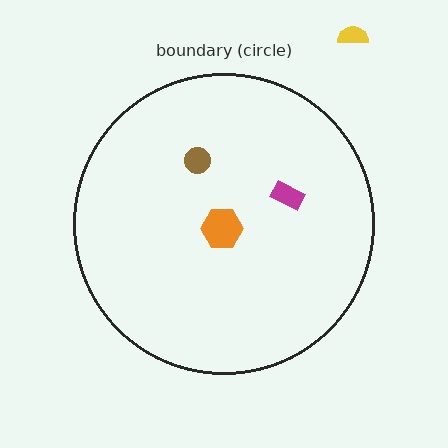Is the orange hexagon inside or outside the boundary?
Inside.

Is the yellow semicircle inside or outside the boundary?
Outside.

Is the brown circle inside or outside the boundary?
Inside.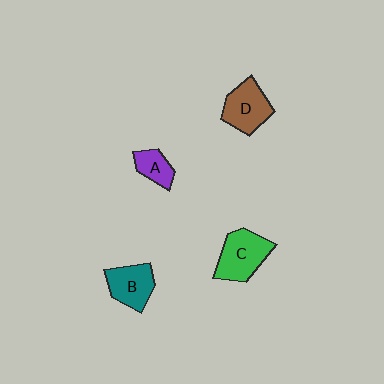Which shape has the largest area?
Shape C (green).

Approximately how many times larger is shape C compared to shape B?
Approximately 1.2 times.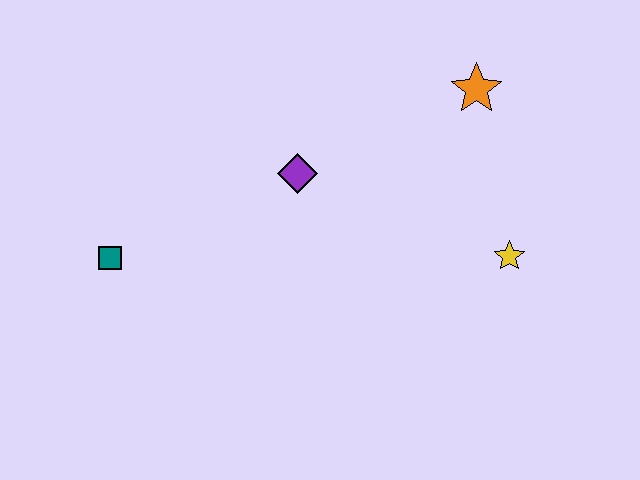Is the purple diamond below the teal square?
No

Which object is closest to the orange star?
The yellow star is closest to the orange star.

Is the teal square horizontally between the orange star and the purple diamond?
No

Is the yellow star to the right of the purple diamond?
Yes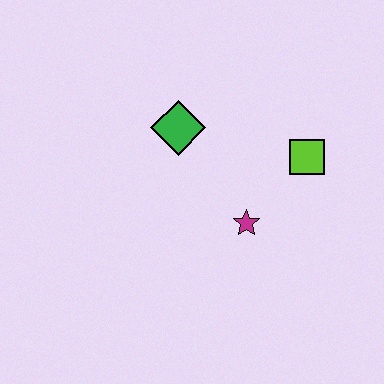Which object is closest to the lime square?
The magenta star is closest to the lime square.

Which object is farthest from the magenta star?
The green diamond is farthest from the magenta star.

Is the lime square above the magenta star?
Yes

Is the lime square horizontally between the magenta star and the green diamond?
No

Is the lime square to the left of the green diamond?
No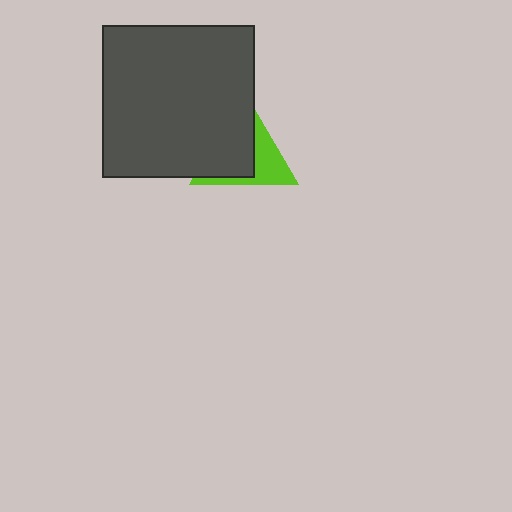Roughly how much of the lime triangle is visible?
A small part of it is visible (roughly 41%).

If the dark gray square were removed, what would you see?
You would see the complete lime triangle.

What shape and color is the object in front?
The object in front is a dark gray square.